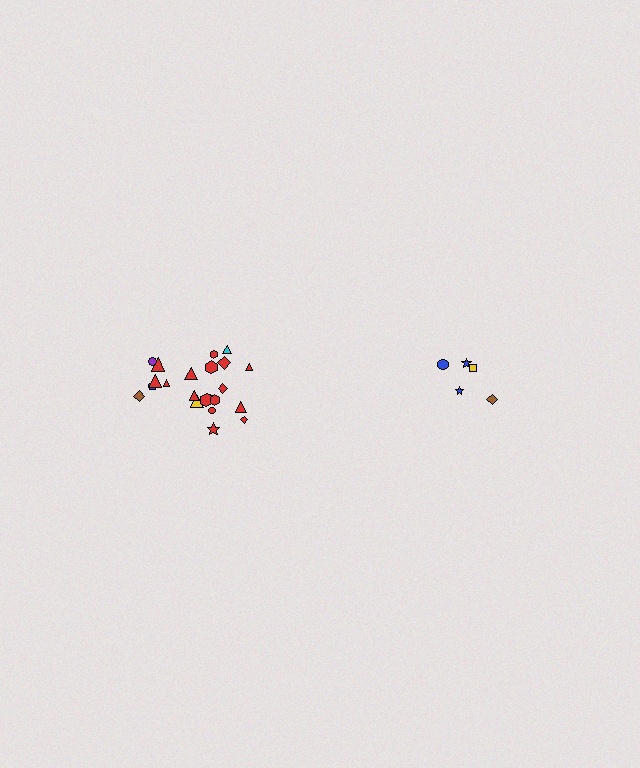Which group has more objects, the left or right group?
The left group.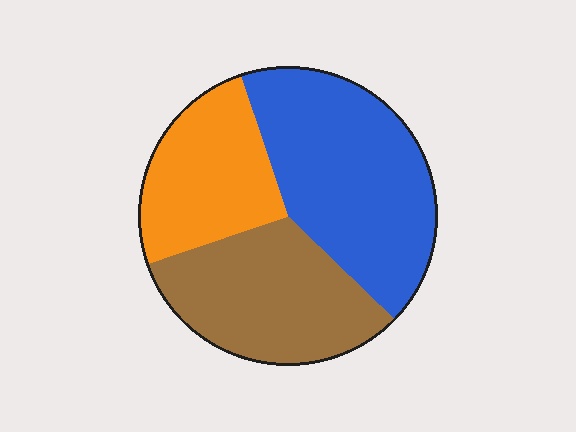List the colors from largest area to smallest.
From largest to smallest: blue, brown, orange.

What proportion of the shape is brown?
Brown takes up between a sixth and a third of the shape.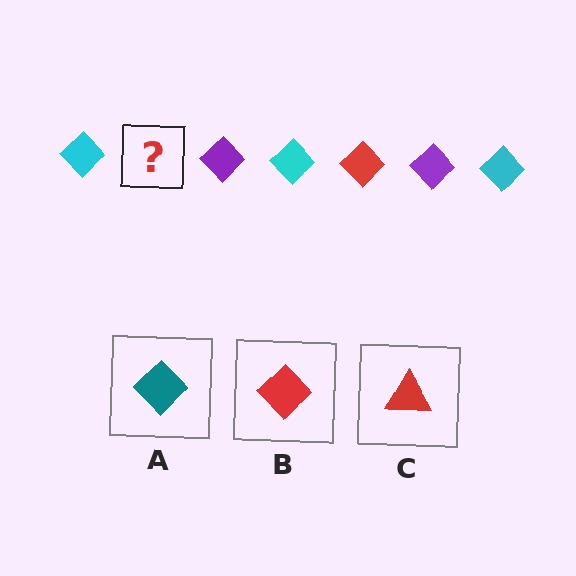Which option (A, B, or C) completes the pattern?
B.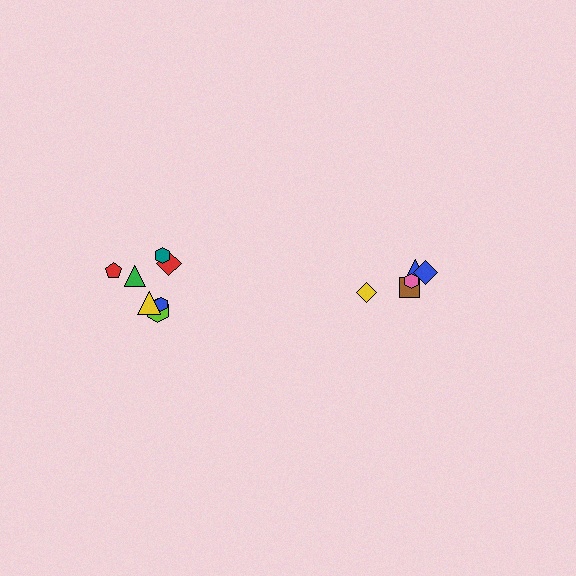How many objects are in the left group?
There are 7 objects.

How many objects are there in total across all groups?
There are 12 objects.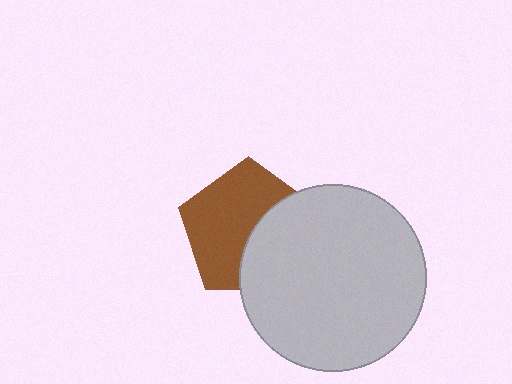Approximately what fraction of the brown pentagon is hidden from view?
Roughly 40% of the brown pentagon is hidden behind the light gray circle.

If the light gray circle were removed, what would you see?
You would see the complete brown pentagon.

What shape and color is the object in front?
The object in front is a light gray circle.